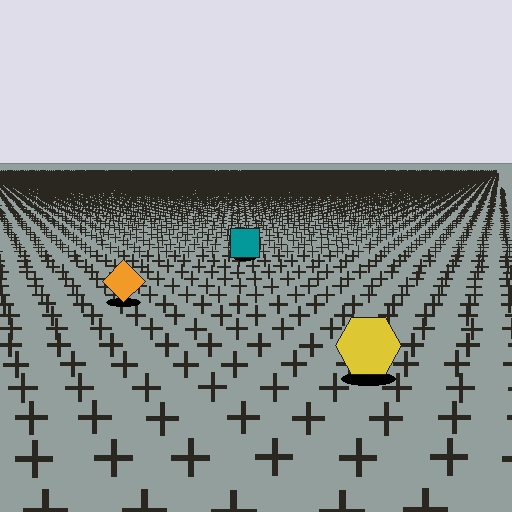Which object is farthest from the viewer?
The teal square is farthest from the viewer. It appears smaller and the ground texture around it is denser.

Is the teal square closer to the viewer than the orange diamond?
No. The orange diamond is closer — you can tell from the texture gradient: the ground texture is coarser near it.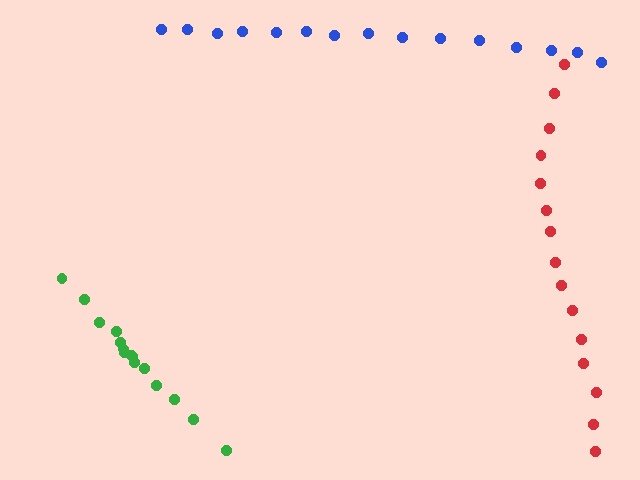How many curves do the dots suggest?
There are 3 distinct paths.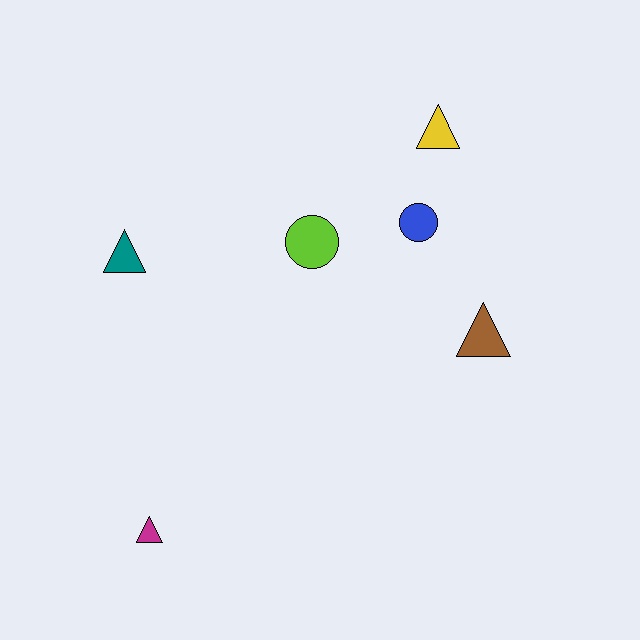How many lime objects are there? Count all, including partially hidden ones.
There is 1 lime object.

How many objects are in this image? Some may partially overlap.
There are 6 objects.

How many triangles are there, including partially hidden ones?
There are 4 triangles.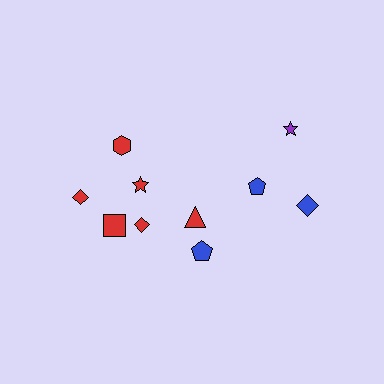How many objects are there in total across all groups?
There are 10 objects.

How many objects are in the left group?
There are 6 objects.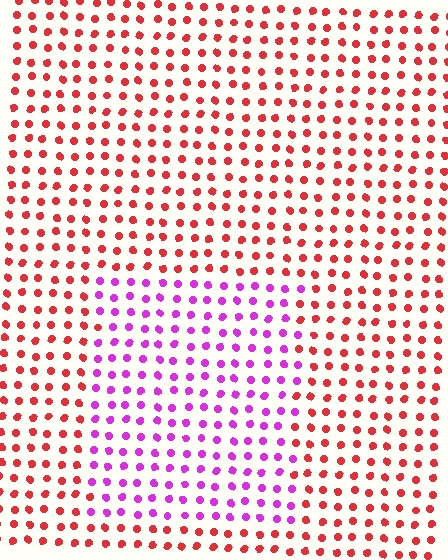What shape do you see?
I see a rectangle.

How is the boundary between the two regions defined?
The boundary is defined purely by a slight shift in hue (about 58 degrees). Spacing, size, and orientation are identical on both sides.